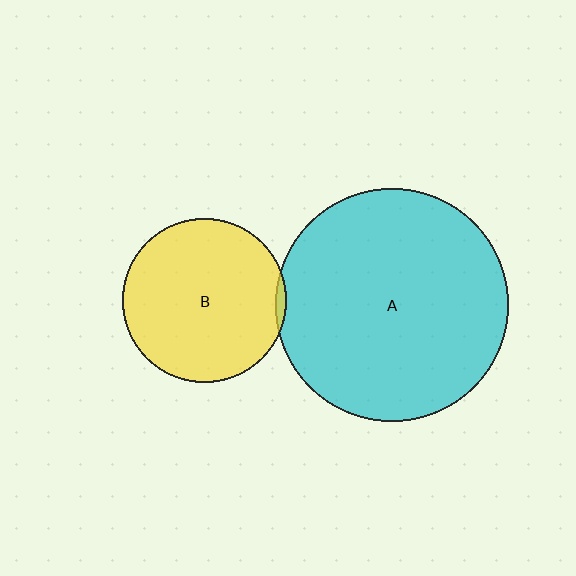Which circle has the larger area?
Circle A (cyan).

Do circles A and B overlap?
Yes.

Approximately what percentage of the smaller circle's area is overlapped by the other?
Approximately 5%.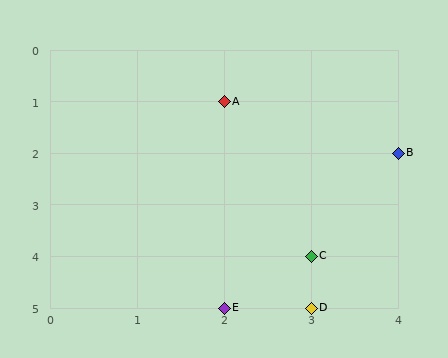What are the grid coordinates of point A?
Point A is at grid coordinates (2, 1).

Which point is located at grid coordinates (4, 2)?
Point B is at (4, 2).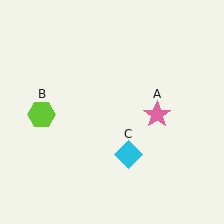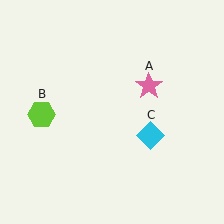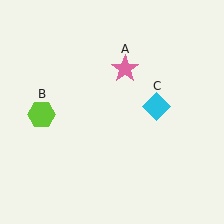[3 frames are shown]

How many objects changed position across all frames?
2 objects changed position: pink star (object A), cyan diamond (object C).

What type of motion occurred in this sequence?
The pink star (object A), cyan diamond (object C) rotated counterclockwise around the center of the scene.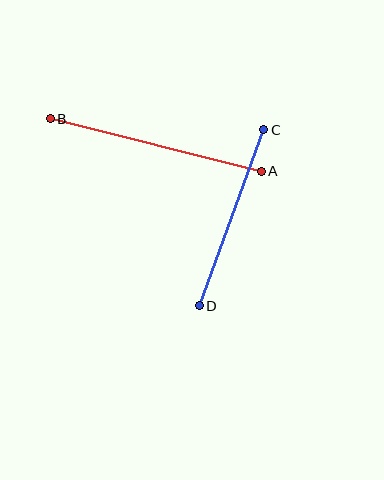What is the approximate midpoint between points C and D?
The midpoint is at approximately (232, 218) pixels.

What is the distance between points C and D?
The distance is approximately 187 pixels.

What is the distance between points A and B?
The distance is approximately 218 pixels.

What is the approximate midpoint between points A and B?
The midpoint is at approximately (156, 145) pixels.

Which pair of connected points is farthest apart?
Points A and B are farthest apart.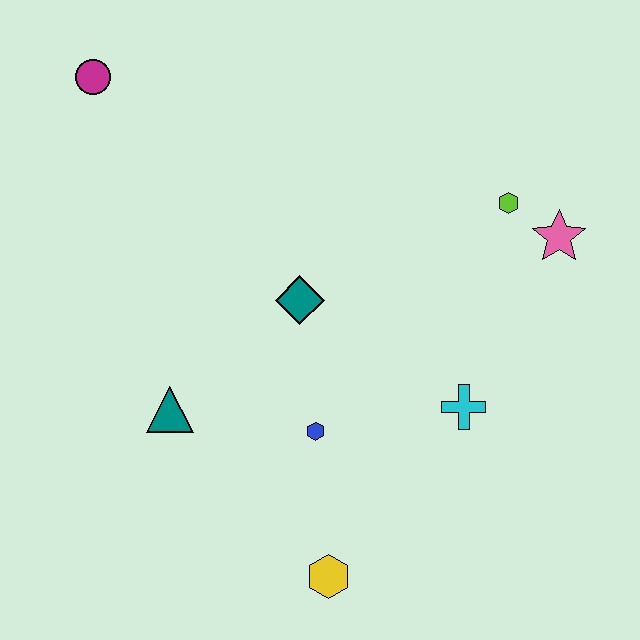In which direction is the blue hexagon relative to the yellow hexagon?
The blue hexagon is above the yellow hexagon.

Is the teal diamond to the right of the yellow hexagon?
No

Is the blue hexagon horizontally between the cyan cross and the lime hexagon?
No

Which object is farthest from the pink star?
The magenta circle is farthest from the pink star.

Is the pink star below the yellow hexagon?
No